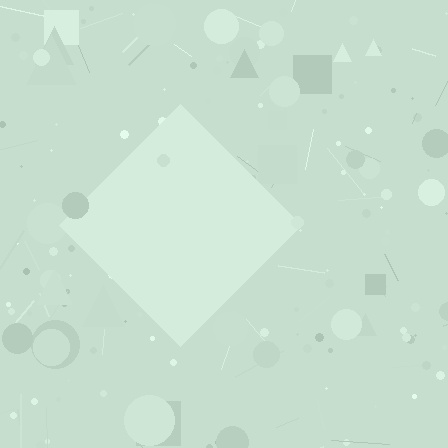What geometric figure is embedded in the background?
A diamond is embedded in the background.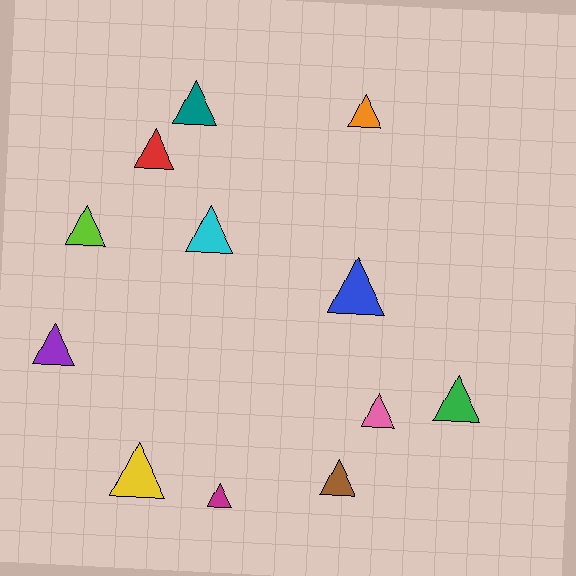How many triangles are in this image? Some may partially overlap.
There are 12 triangles.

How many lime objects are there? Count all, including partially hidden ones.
There is 1 lime object.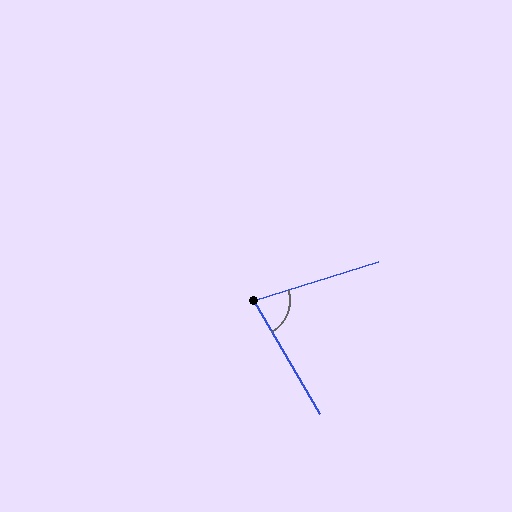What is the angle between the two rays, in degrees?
Approximately 77 degrees.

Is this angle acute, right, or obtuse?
It is acute.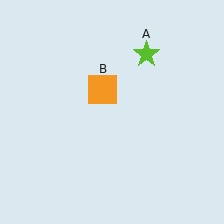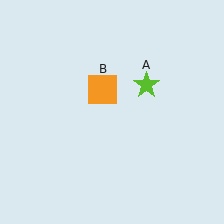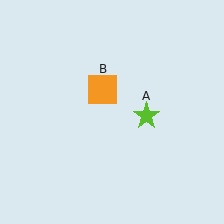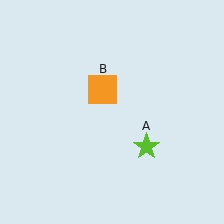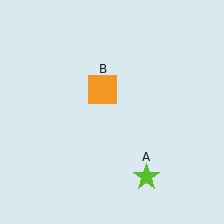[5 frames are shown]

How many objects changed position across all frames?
1 object changed position: lime star (object A).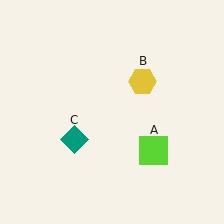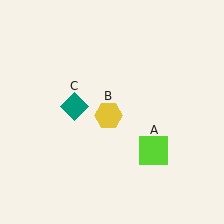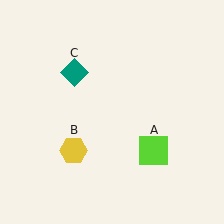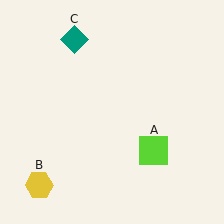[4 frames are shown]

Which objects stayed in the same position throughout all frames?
Lime square (object A) remained stationary.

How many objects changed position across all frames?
2 objects changed position: yellow hexagon (object B), teal diamond (object C).